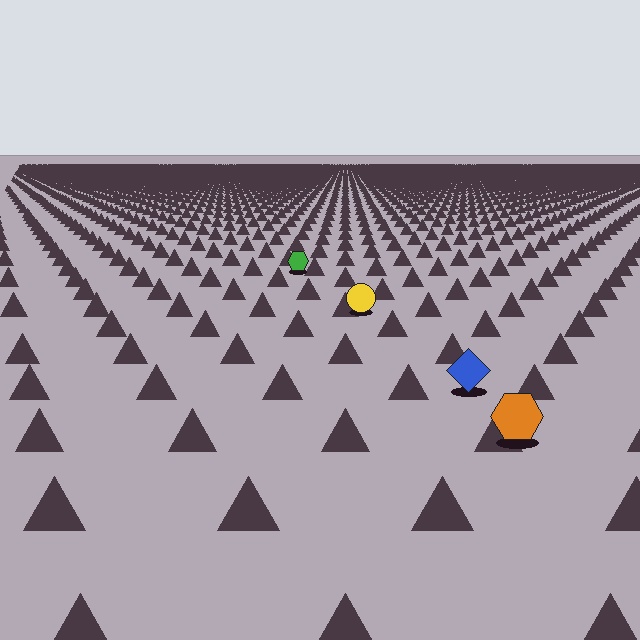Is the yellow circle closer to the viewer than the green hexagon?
Yes. The yellow circle is closer — you can tell from the texture gradient: the ground texture is coarser near it.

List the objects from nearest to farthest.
From nearest to farthest: the orange hexagon, the blue diamond, the yellow circle, the green hexagon.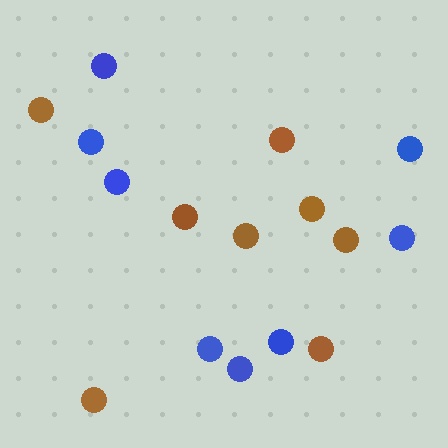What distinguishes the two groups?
There are 2 groups: one group of brown circles (8) and one group of blue circles (8).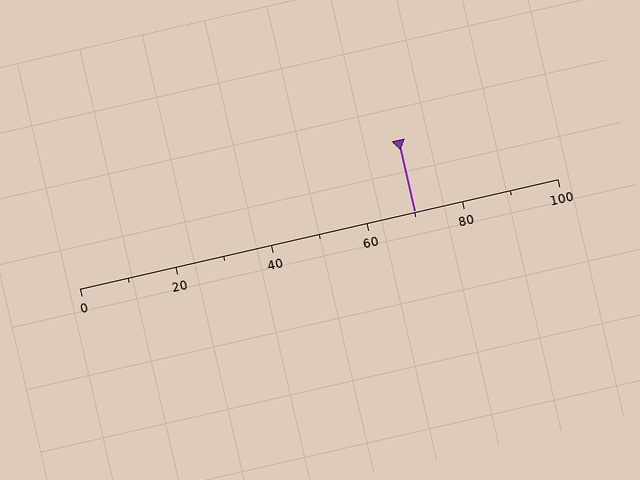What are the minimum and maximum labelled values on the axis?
The axis runs from 0 to 100.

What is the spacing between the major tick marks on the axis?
The major ticks are spaced 20 apart.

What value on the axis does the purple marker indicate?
The marker indicates approximately 70.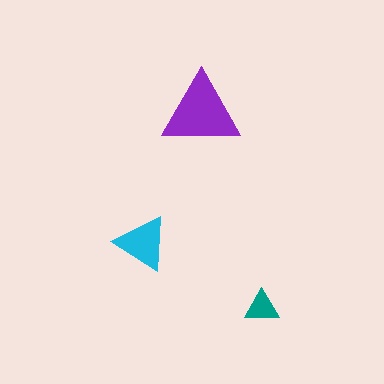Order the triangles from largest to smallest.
the purple one, the cyan one, the teal one.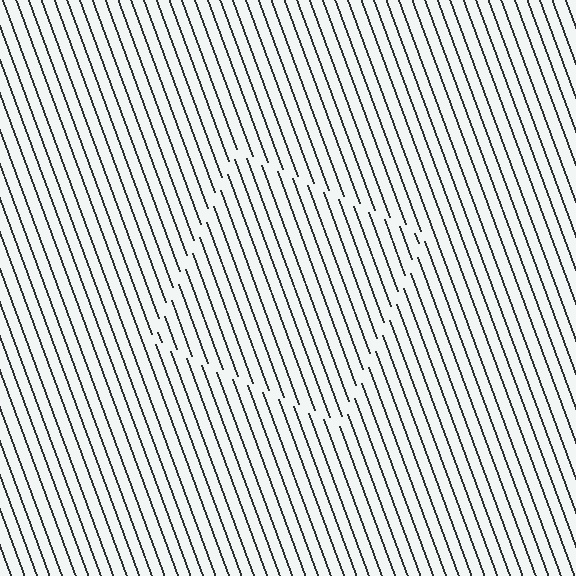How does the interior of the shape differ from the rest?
The interior of the shape contains the same grating, shifted by half a period — the contour is defined by the phase discontinuity where line-ends from the inner and outer gratings abut.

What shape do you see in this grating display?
An illusory square. The interior of the shape contains the same grating, shifted by half a period — the contour is defined by the phase discontinuity where line-ends from the inner and outer gratings abut.